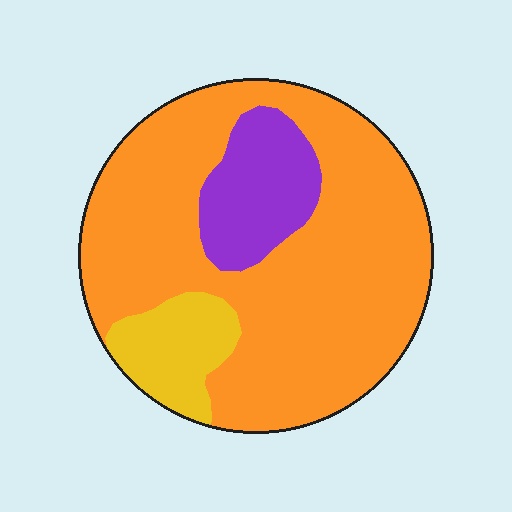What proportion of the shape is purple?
Purple covers around 15% of the shape.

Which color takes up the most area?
Orange, at roughly 75%.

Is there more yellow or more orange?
Orange.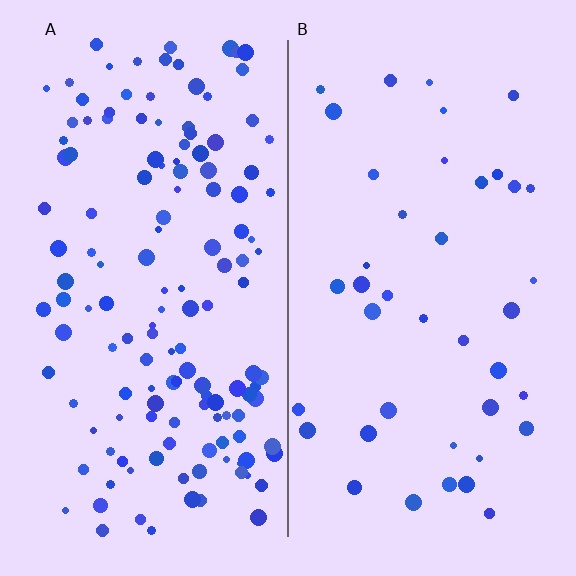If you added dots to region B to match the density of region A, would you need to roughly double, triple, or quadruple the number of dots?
Approximately quadruple.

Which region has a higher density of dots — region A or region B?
A (the left).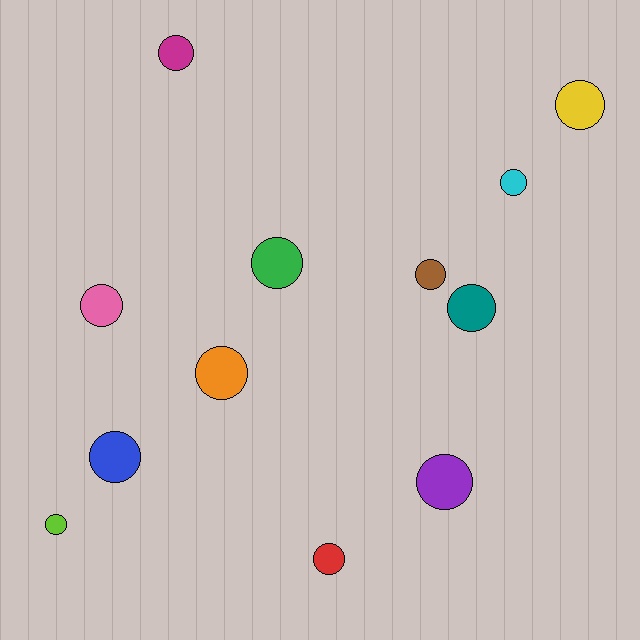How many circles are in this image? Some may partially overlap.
There are 12 circles.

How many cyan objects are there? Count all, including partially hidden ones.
There is 1 cyan object.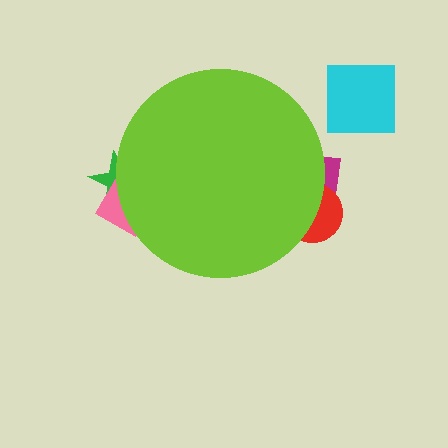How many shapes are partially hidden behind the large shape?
4 shapes are partially hidden.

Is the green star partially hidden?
Yes, the green star is partially hidden behind the lime circle.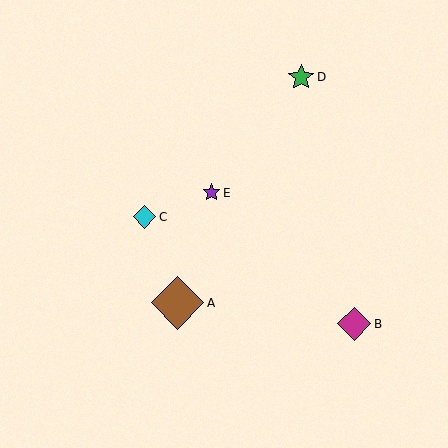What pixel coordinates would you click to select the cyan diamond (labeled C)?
Click at (144, 217) to select the cyan diamond C.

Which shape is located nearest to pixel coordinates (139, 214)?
The cyan diamond (labeled C) at (144, 217) is nearest to that location.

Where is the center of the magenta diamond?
The center of the magenta diamond is at (354, 324).